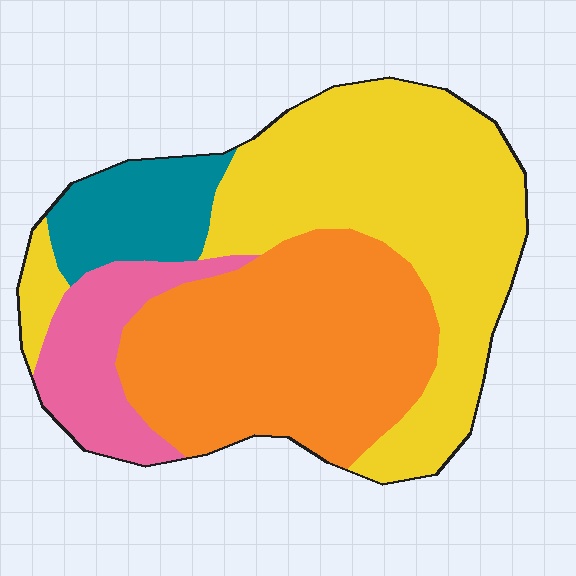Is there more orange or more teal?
Orange.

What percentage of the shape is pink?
Pink takes up about one eighth (1/8) of the shape.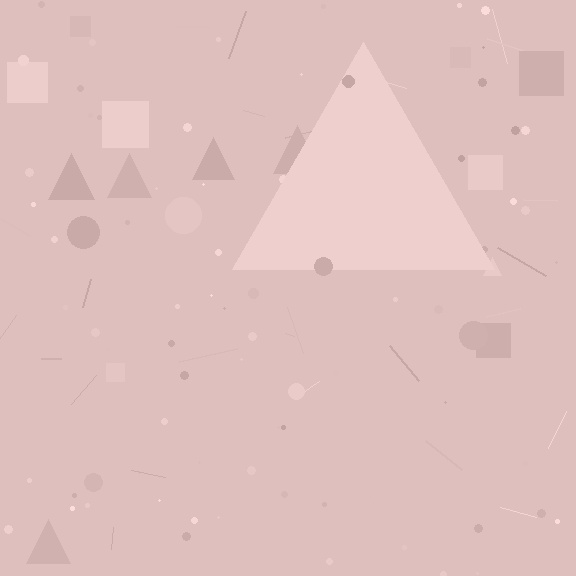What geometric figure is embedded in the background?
A triangle is embedded in the background.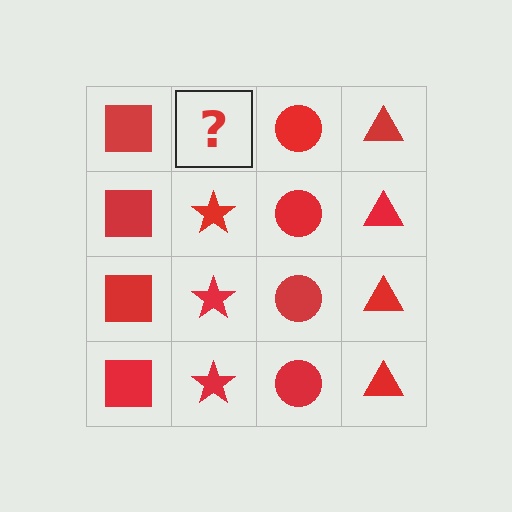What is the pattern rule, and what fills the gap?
The rule is that each column has a consistent shape. The gap should be filled with a red star.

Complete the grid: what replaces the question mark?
The question mark should be replaced with a red star.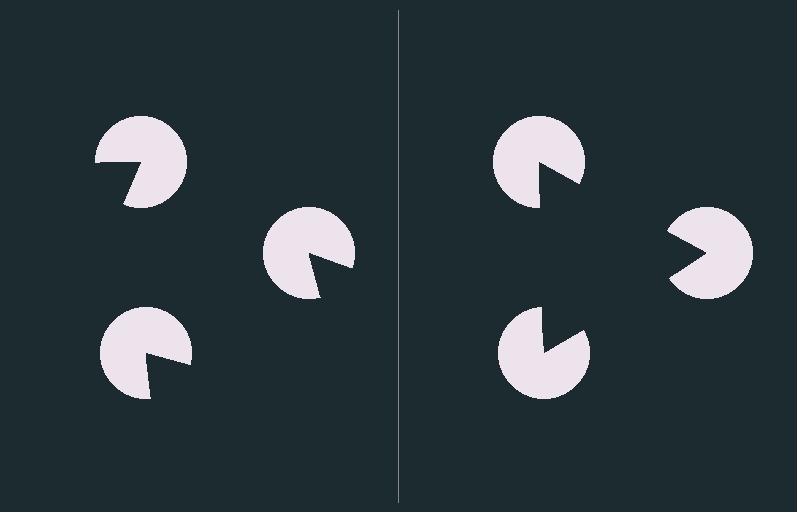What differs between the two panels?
The pac-man discs are positioned identically on both sides; only the wedge orientations differ. On the right they align to a triangle; on the left they are misaligned.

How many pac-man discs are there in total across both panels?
6 — 3 on each side.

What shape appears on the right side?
An illusory triangle.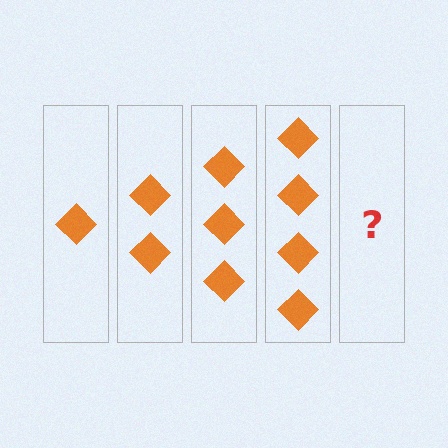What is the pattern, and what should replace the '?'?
The pattern is that each step adds one more diamond. The '?' should be 5 diamonds.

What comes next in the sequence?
The next element should be 5 diamonds.